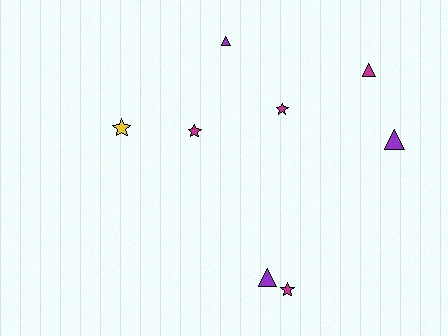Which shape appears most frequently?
Triangle, with 4 objects.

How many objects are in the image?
There are 8 objects.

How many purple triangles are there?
There are 3 purple triangles.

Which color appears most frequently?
Magenta, with 4 objects.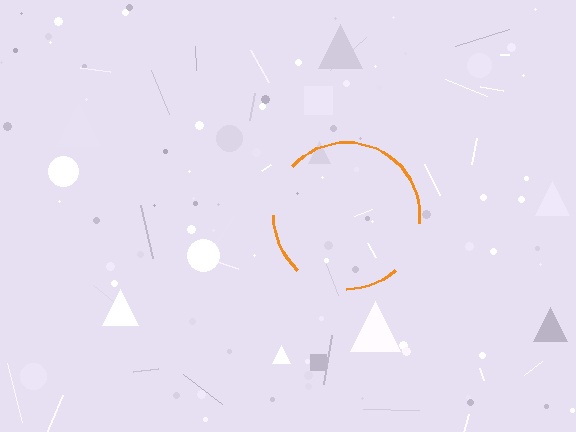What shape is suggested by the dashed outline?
The dashed outline suggests a circle.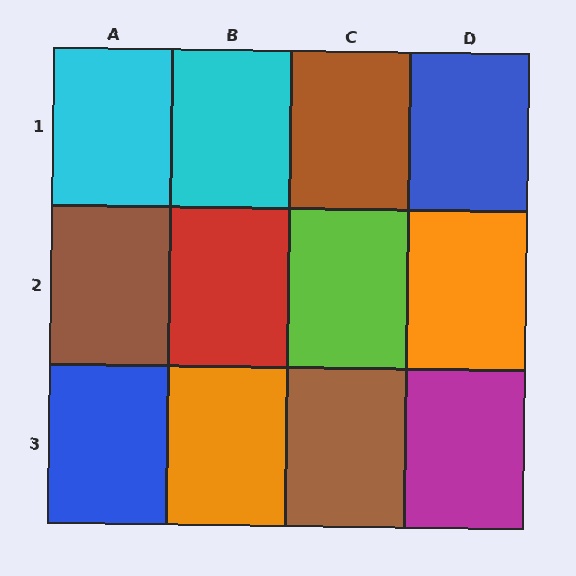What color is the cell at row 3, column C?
Brown.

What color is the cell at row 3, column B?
Orange.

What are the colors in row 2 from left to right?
Brown, red, lime, orange.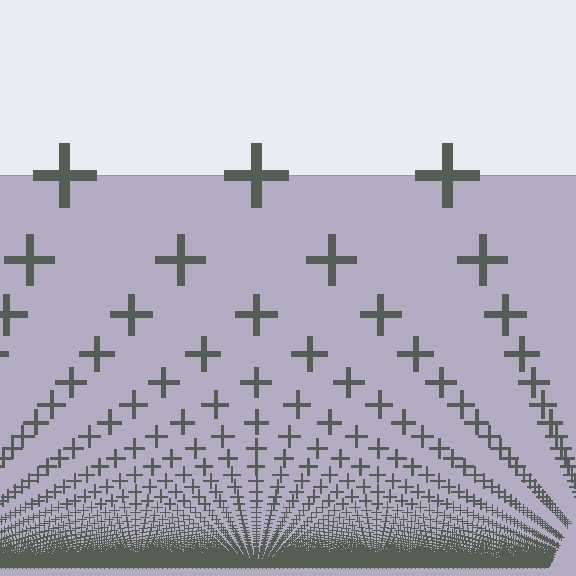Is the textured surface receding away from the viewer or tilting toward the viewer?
The surface appears to tilt toward the viewer. Texture elements get larger and sparser toward the top.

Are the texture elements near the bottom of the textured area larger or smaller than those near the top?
Smaller. The gradient is inverted — elements near the bottom are smaller and denser.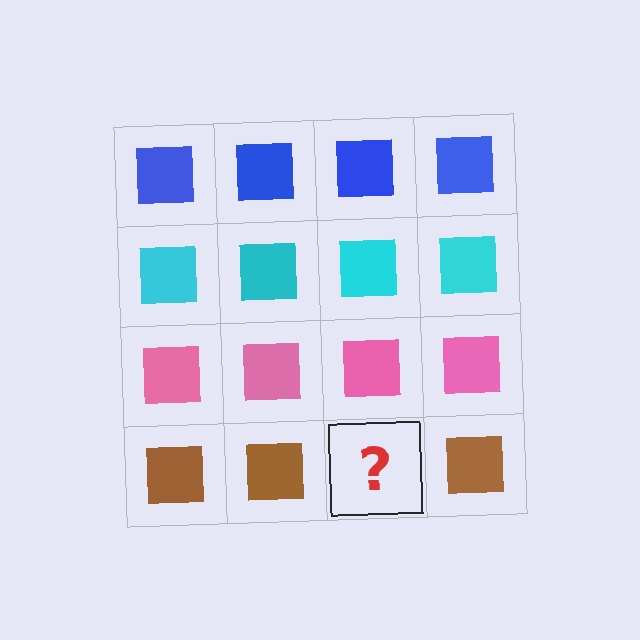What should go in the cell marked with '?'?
The missing cell should contain a brown square.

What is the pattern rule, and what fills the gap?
The rule is that each row has a consistent color. The gap should be filled with a brown square.